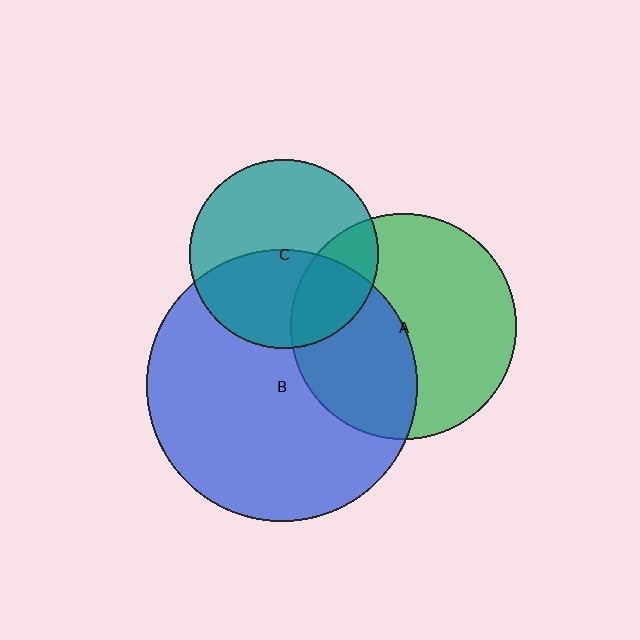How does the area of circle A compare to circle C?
Approximately 1.4 times.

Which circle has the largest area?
Circle B (blue).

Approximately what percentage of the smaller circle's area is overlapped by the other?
Approximately 25%.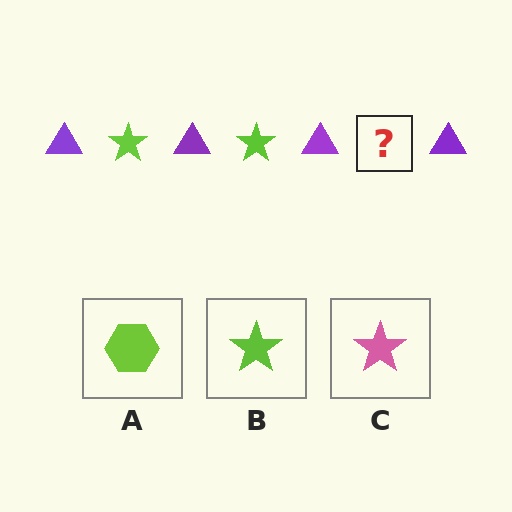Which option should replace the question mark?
Option B.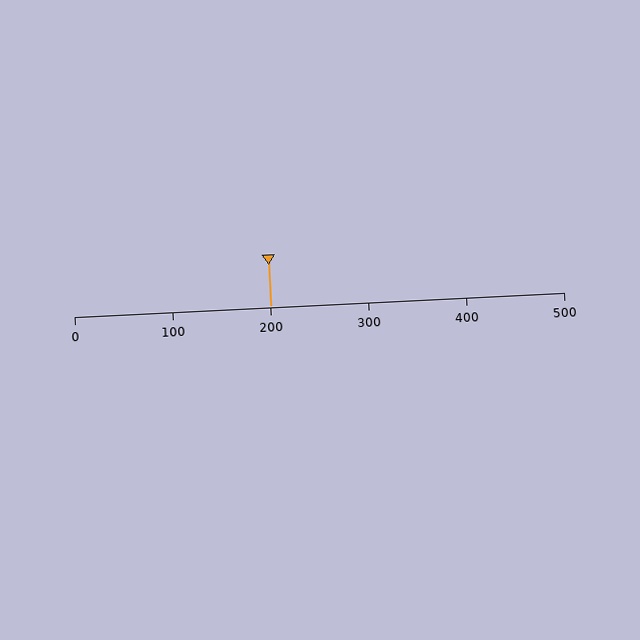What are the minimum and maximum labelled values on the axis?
The axis runs from 0 to 500.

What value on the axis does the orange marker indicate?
The marker indicates approximately 200.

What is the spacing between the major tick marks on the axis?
The major ticks are spaced 100 apart.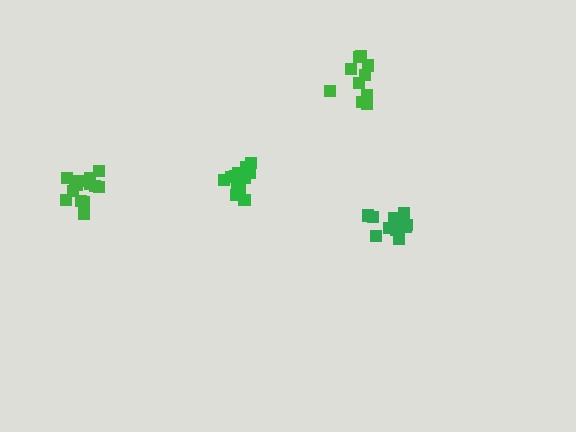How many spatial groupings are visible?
There are 4 spatial groupings.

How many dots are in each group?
Group 1: 13 dots, Group 2: 11 dots, Group 3: 11 dots, Group 4: 14 dots (49 total).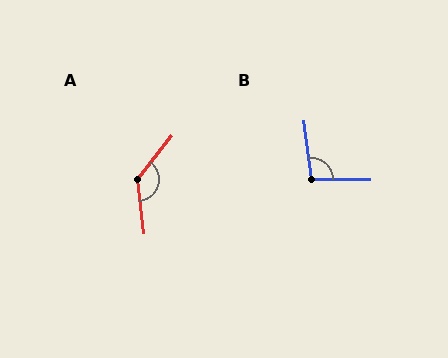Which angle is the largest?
A, at approximately 135 degrees.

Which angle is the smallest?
B, at approximately 98 degrees.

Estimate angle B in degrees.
Approximately 98 degrees.